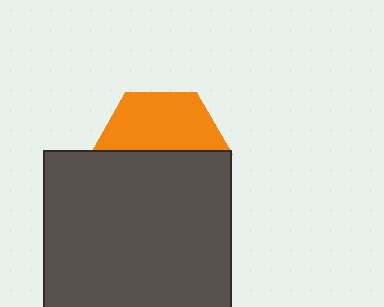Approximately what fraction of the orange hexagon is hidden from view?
Roughly 55% of the orange hexagon is hidden behind the dark gray square.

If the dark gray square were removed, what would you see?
You would see the complete orange hexagon.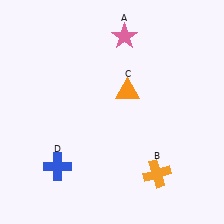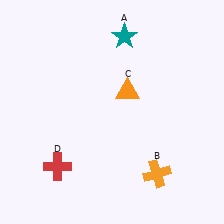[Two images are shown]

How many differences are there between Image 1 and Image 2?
There are 2 differences between the two images.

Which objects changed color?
A changed from pink to teal. D changed from blue to red.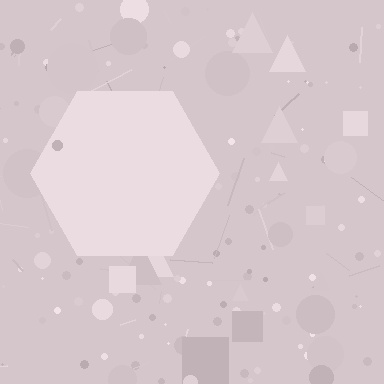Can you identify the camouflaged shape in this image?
The camouflaged shape is a hexagon.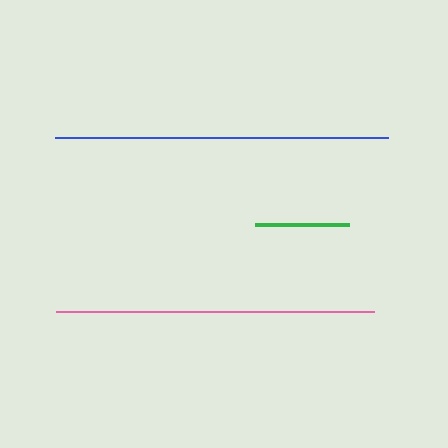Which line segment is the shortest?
The green line is the shortest at approximately 94 pixels.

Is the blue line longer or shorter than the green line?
The blue line is longer than the green line.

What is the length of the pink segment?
The pink segment is approximately 318 pixels long.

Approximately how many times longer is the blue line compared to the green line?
The blue line is approximately 3.5 times the length of the green line.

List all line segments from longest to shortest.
From longest to shortest: blue, pink, green.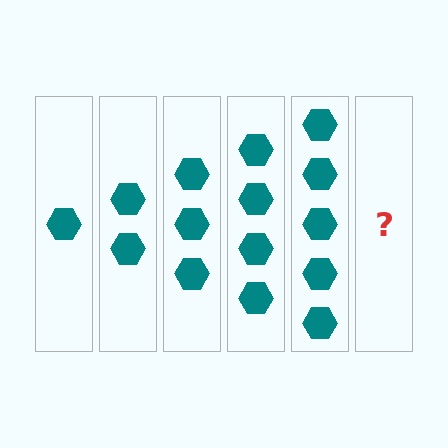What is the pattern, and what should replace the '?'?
The pattern is that each step adds one more hexagon. The '?' should be 6 hexagons.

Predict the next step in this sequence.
The next step is 6 hexagons.